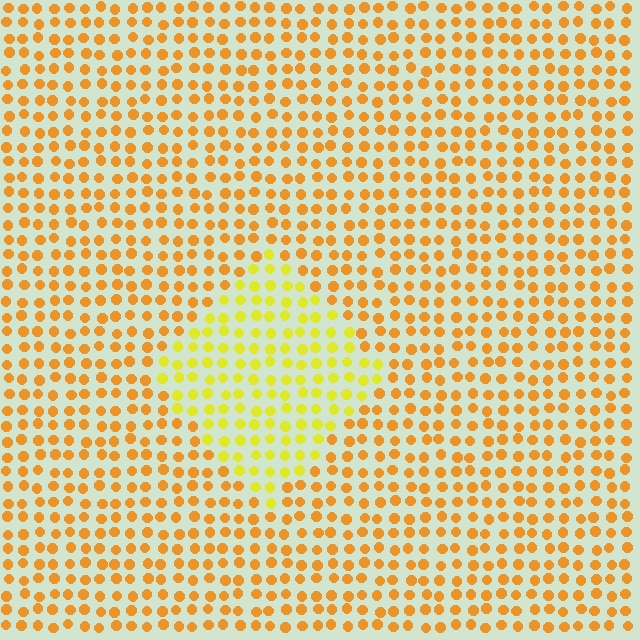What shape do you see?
I see a diamond.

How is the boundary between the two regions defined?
The boundary is defined purely by a slight shift in hue (about 30 degrees). Spacing, size, and orientation are identical on both sides.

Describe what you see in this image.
The image is filled with small orange elements in a uniform arrangement. A diamond-shaped region is visible where the elements are tinted to a slightly different hue, forming a subtle color boundary.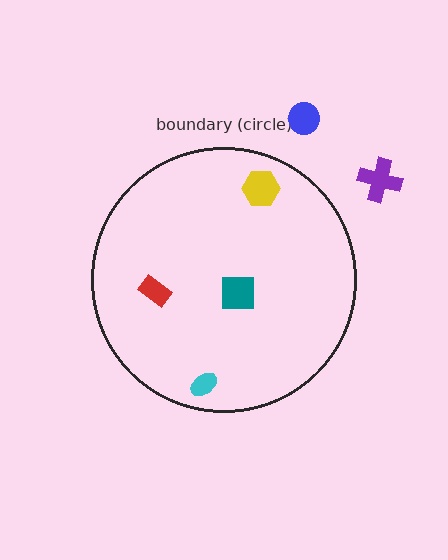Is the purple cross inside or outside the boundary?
Outside.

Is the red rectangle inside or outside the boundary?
Inside.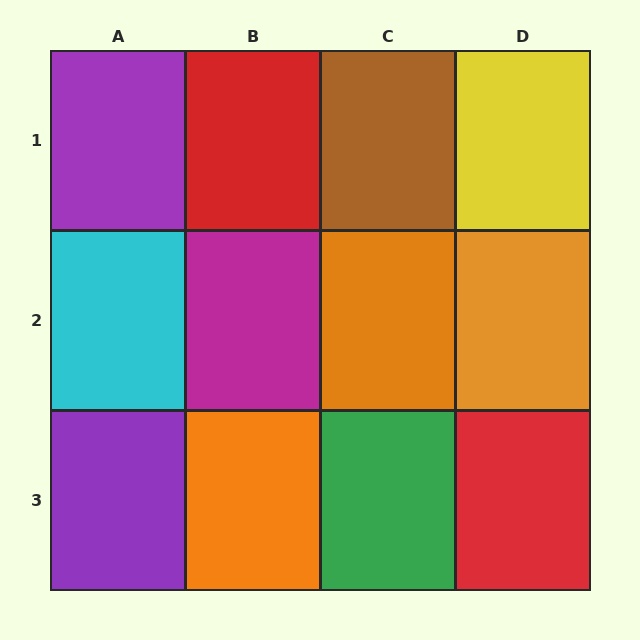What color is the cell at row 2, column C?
Orange.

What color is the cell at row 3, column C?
Green.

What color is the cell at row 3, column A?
Purple.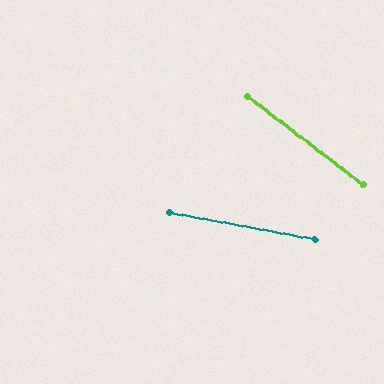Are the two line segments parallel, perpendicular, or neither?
Neither parallel nor perpendicular — they differ by about 27°.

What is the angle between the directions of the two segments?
Approximately 27 degrees.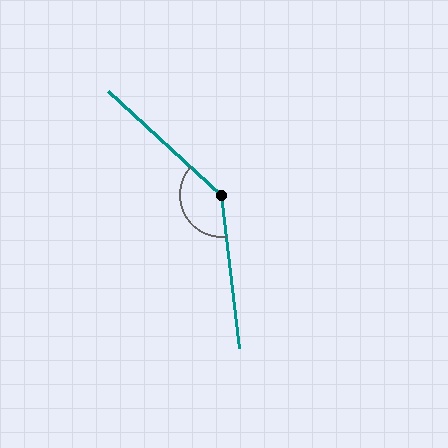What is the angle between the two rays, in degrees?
Approximately 139 degrees.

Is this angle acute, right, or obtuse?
It is obtuse.